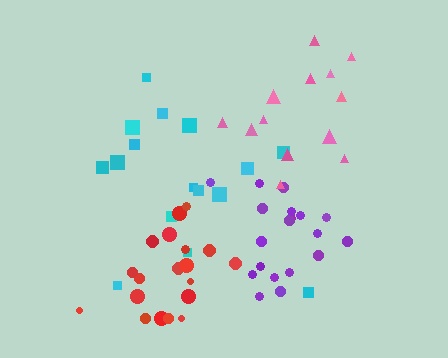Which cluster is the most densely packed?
Purple.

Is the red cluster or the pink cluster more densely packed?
Red.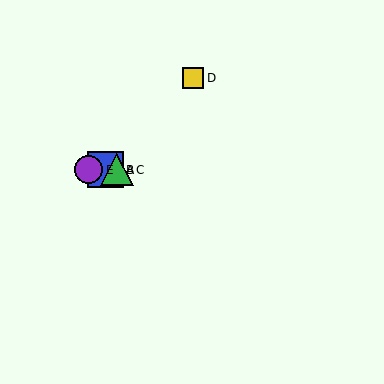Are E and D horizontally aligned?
No, E is at y≈170 and D is at y≈78.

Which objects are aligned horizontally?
Objects A, B, C, E are aligned horizontally.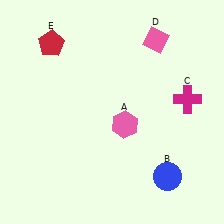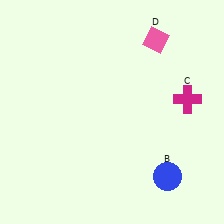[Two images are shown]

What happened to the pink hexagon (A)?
The pink hexagon (A) was removed in Image 2. It was in the bottom-right area of Image 1.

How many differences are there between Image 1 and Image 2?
There are 2 differences between the two images.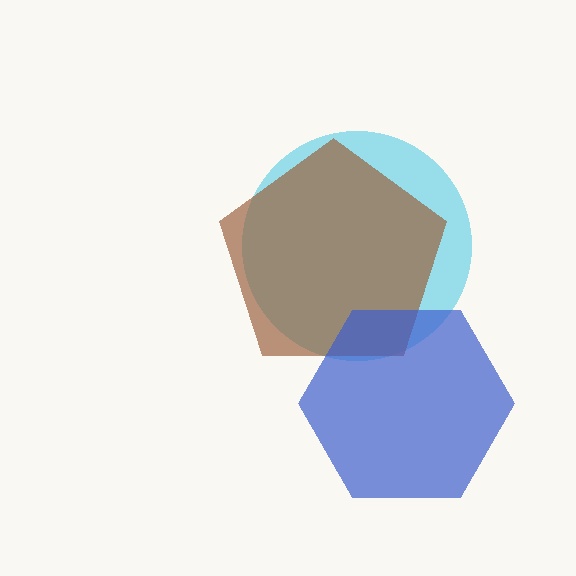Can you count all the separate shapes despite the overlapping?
Yes, there are 3 separate shapes.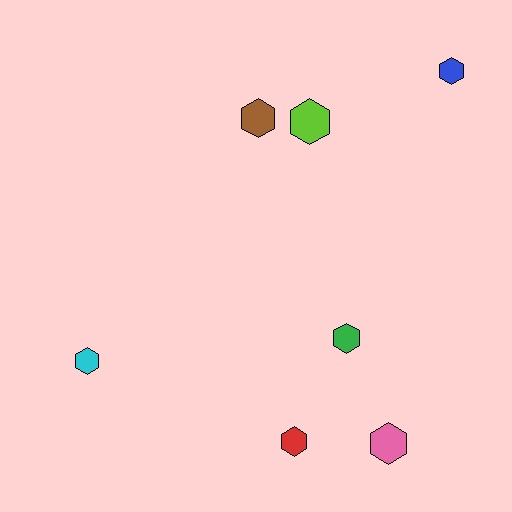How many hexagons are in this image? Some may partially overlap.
There are 7 hexagons.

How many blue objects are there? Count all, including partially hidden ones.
There is 1 blue object.